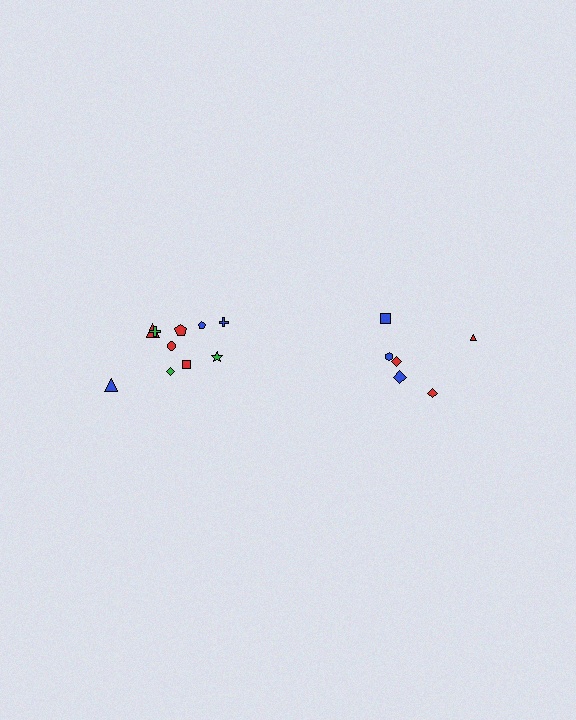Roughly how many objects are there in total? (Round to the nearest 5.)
Roughly 15 objects in total.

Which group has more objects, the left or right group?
The left group.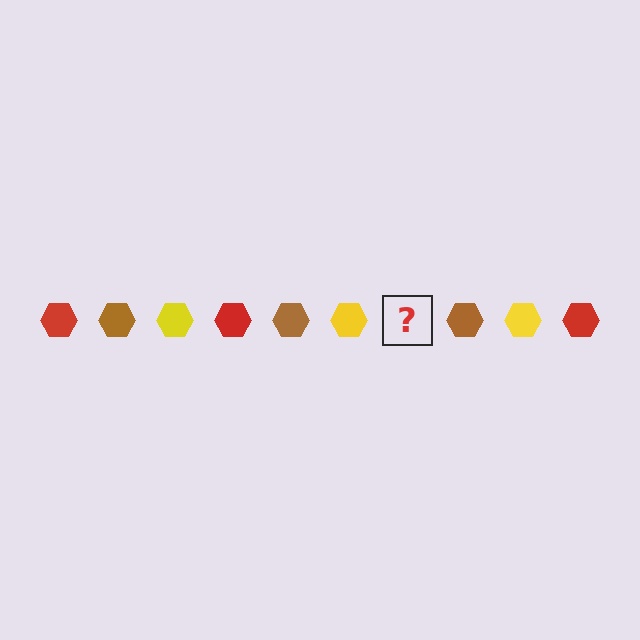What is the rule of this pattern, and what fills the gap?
The rule is that the pattern cycles through red, brown, yellow hexagons. The gap should be filled with a red hexagon.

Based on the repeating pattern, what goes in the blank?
The blank should be a red hexagon.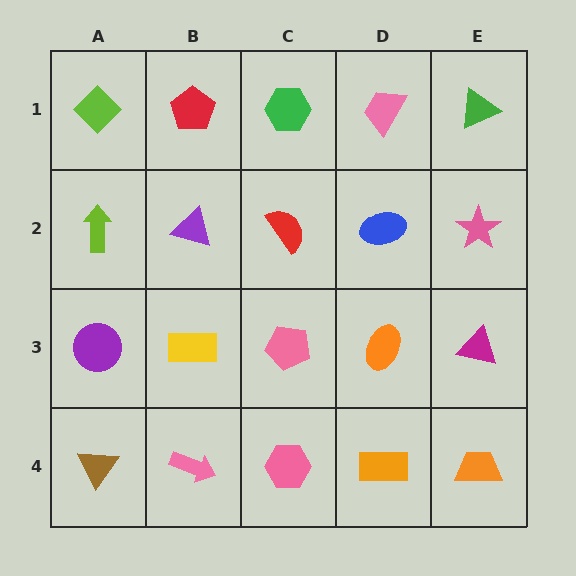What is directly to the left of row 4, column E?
An orange rectangle.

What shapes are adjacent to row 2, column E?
A green triangle (row 1, column E), a magenta triangle (row 3, column E), a blue ellipse (row 2, column D).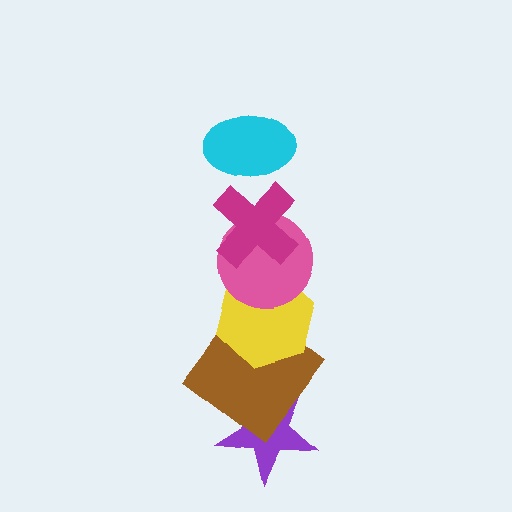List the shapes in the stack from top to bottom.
From top to bottom: the cyan ellipse, the magenta cross, the pink circle, the yellow hexagon, the brown diamond, the purple star.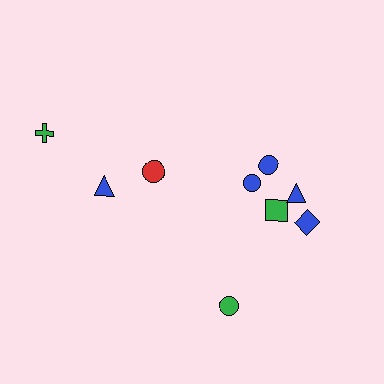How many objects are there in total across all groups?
There are 9 objects.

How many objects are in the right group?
There are 6 objects.